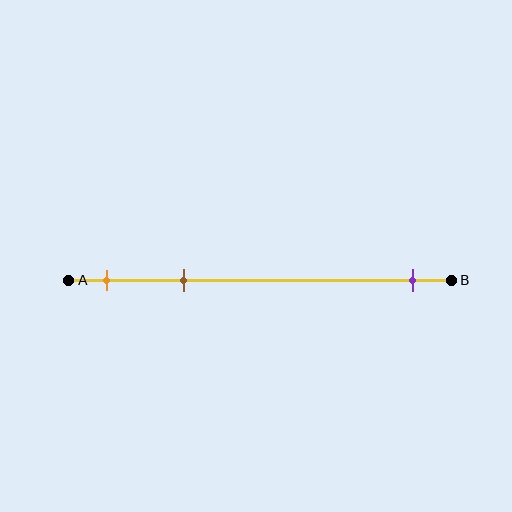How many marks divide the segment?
There are 3 marks dividing the segment.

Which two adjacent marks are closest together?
The orange and brown marks are the closest adjacent pair.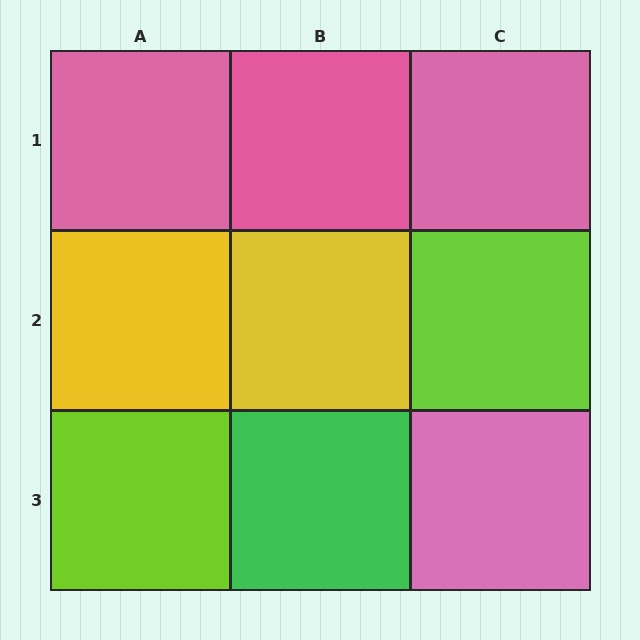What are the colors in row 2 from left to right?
Yellow, yellow, lime.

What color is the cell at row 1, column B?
Pink.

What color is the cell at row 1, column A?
Pink.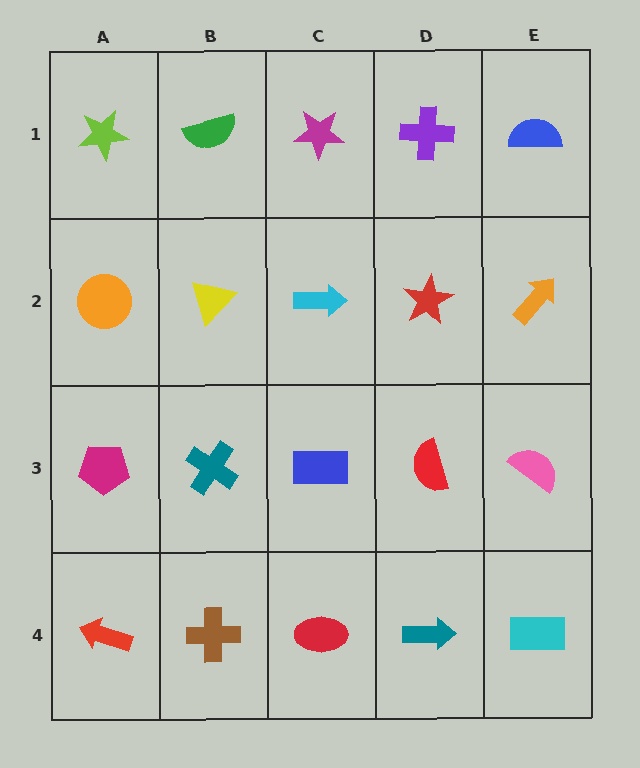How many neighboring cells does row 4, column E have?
2.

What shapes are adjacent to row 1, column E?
An orange arrow (row 2, column E), a purple cross (row 1, column D).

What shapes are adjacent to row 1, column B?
A yellow triangle (row 2, column B), a lime star (row 1, column A), a magenta star (row 1, column C).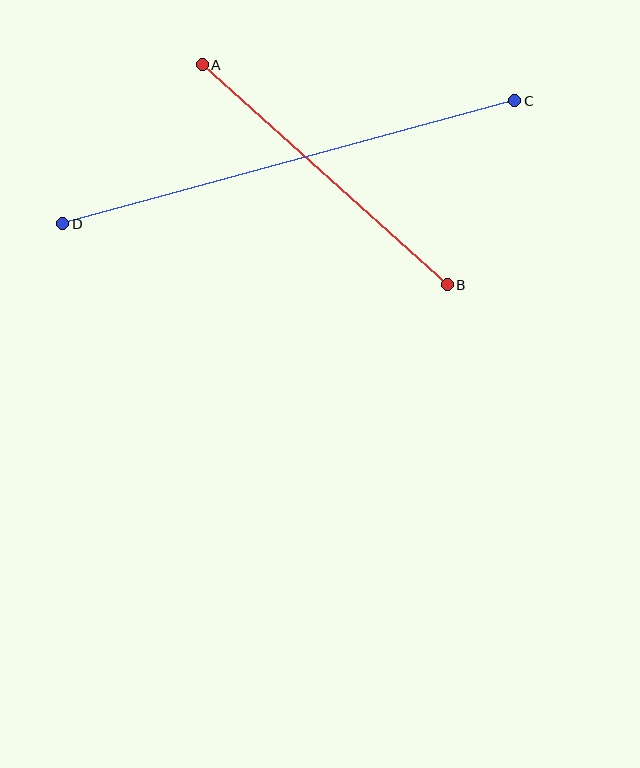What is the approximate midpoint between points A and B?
The midpoint is at approximately (325, 175) pixels.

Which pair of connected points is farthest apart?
Points C and D are farthest apart.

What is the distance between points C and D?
The distance is approximately 469 pixels.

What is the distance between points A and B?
The distance is approximately 329 pixels.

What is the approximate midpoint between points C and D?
The midpoint is at approximately (289, 162) pixels.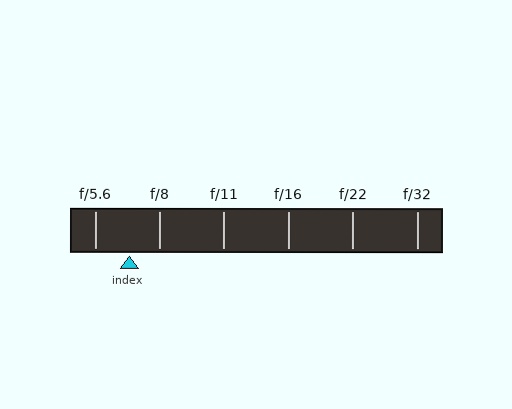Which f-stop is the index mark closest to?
The index mark is closest to f/8.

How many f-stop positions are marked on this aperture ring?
There are 6 f-stop positions marked.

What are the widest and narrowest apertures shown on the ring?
The widest aperture shown is f/5.6 and the narrowest is f/32.